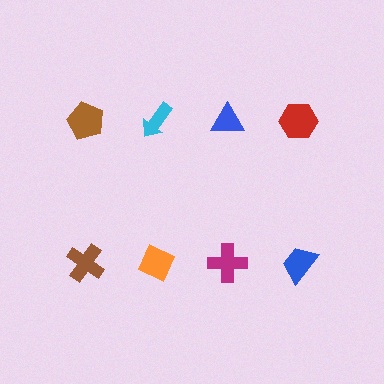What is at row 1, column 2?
A cyan arrow.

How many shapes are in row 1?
4 shapes.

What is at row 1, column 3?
A blue triangle.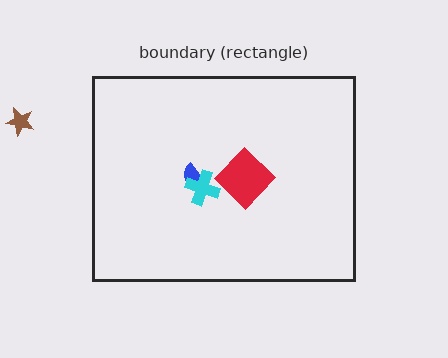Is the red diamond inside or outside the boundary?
Inside.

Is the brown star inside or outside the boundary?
Outside.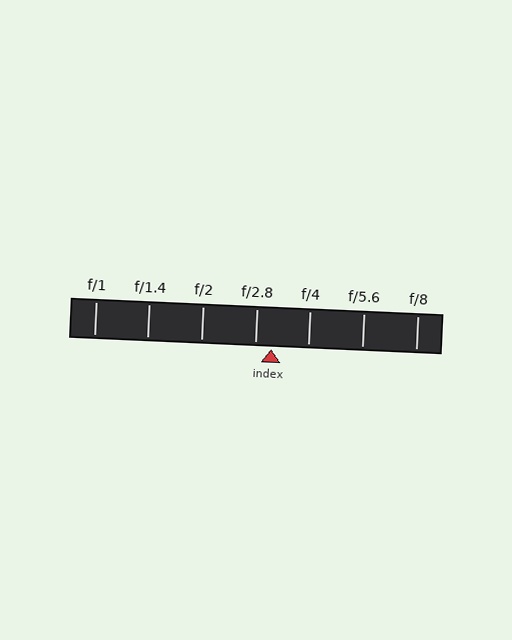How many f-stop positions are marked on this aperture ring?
There are 7 f-stop positions marked.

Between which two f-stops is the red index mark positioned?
The index mark is between f/2.8 and f/4.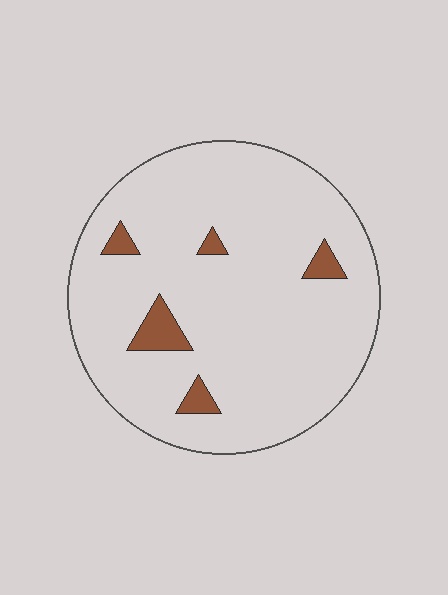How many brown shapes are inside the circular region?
5.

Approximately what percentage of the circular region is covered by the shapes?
Approximately 5%.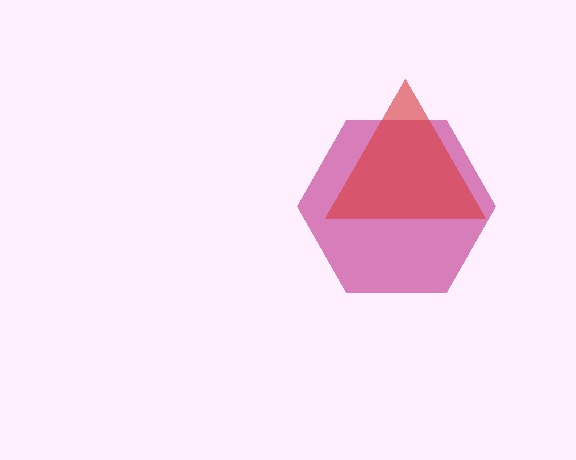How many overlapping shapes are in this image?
There are 2 overlapping shapes in the image.